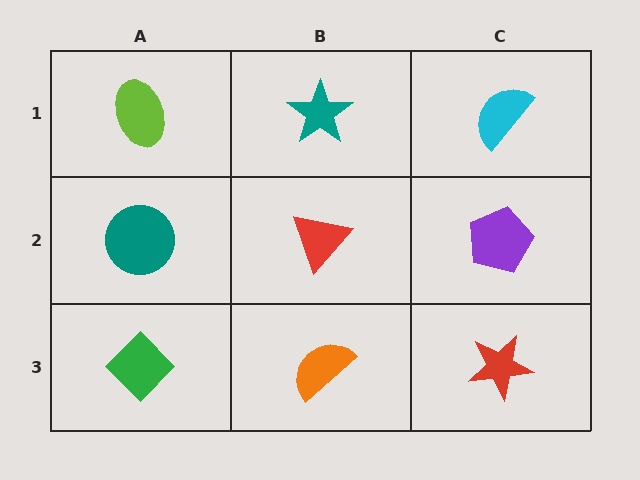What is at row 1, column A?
A lime ellipse.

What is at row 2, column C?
A purple pentagon.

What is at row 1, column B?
A teal star.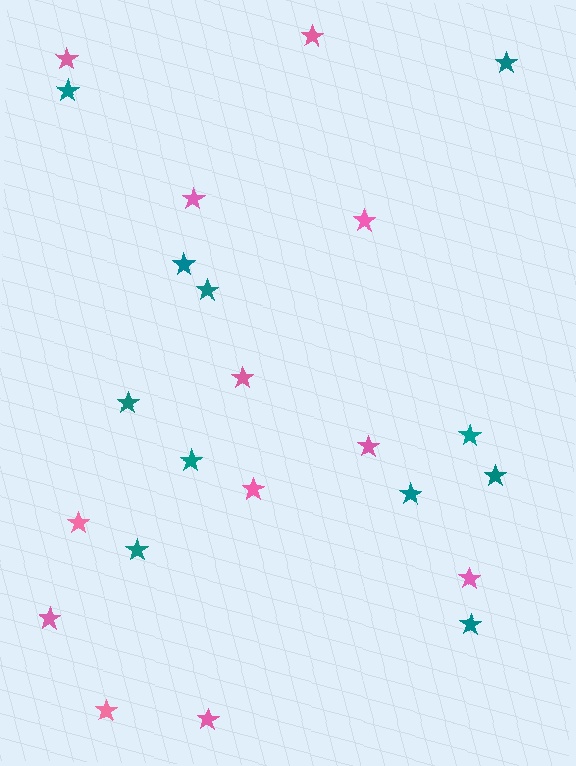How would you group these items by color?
There are 2 groups: one group of pink stars (12) and one group of teal stars (11).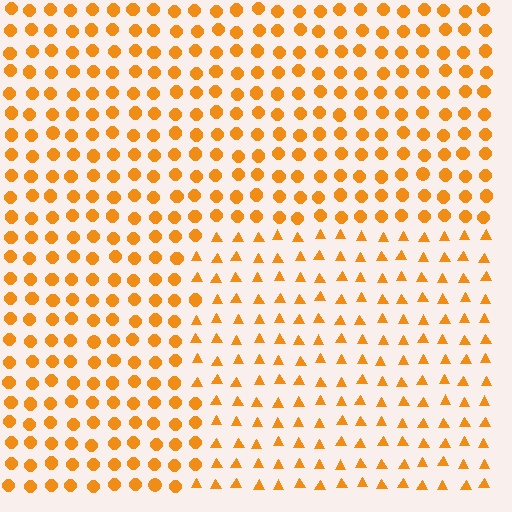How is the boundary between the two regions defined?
The boundary is defined by a change in element shape: triangles inside vs. circles outside. All elements share the same color and spacing.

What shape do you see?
I see a rectangle.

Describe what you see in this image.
The image is filled with small orange elements arranged in a uniform grid. A rectangle-shaped region contains triangles, while the surrounding area contains circles. The boundary is defined purely by the change in element shape.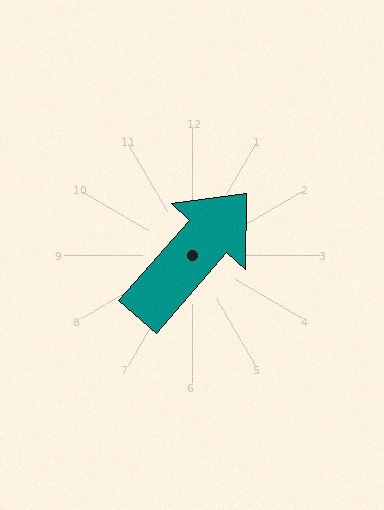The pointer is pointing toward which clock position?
Roughly 1 o'clock.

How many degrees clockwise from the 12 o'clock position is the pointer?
Approximately 41 degrees.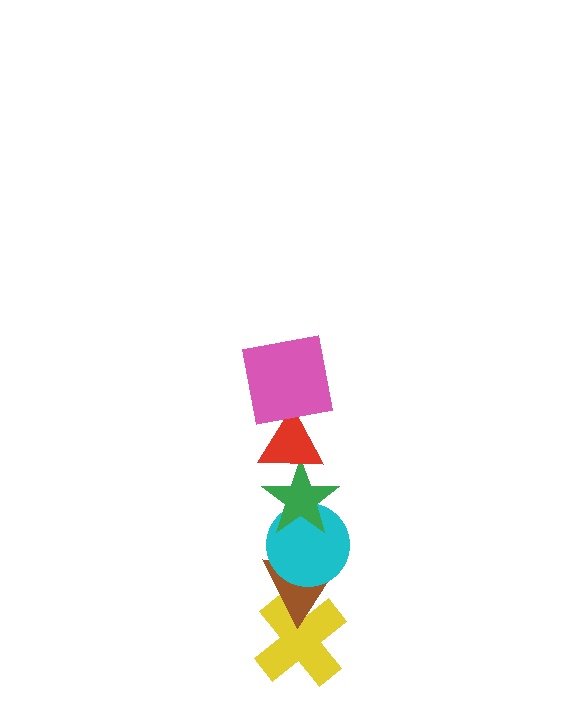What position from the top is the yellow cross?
The yellow cross is 6th from the top.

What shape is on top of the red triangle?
The pink square is on top of the red triangle.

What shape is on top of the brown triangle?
The cyan circle is on top of the brown triangle.